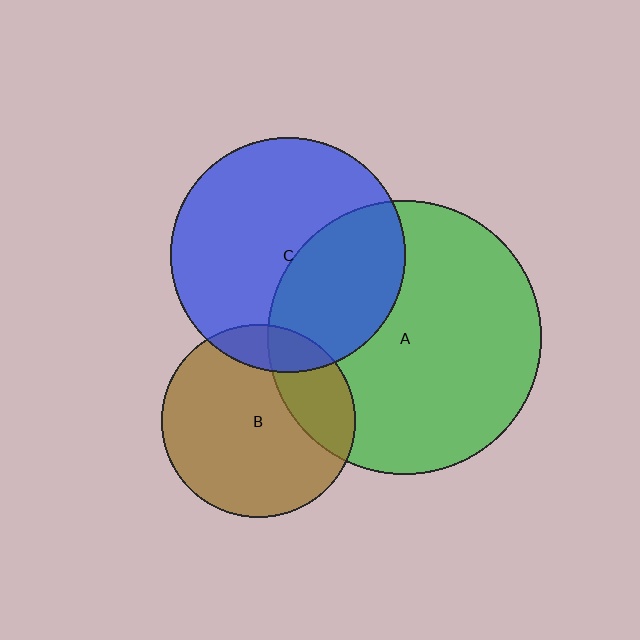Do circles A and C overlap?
Yes.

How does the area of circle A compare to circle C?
Approximately 1.4 times.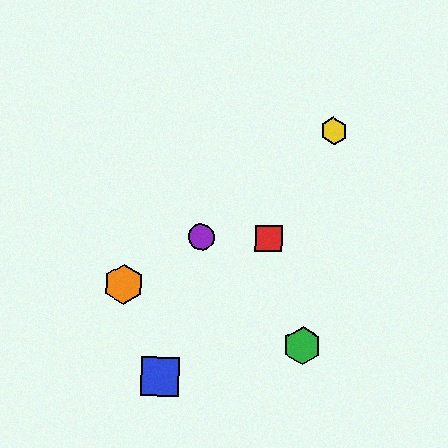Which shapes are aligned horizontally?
The red square, the purple circle are aligned horizontally.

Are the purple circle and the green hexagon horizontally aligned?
No, the purple circle is at y≈237 and the green hexagon is at y≈345.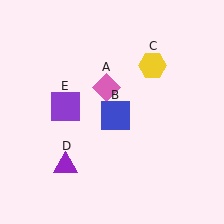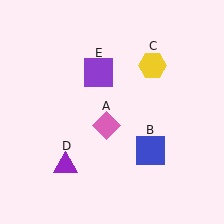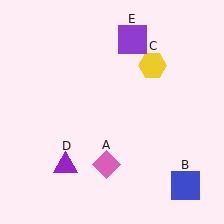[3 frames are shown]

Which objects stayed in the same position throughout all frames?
Yellow hexagon (object C) and purple triangle (object D) remained stationary.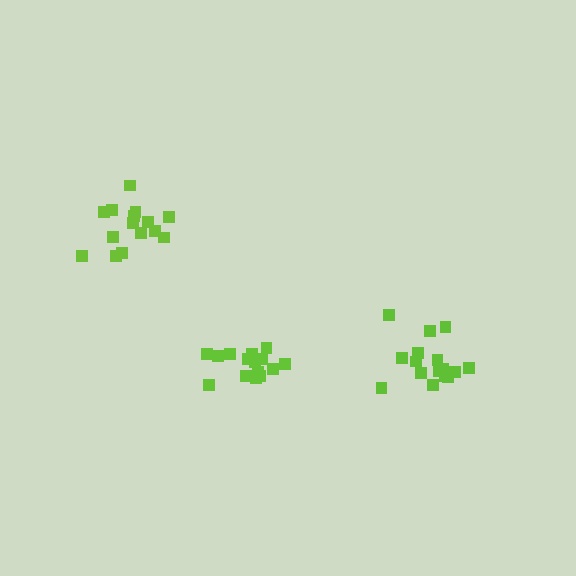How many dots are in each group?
Group 1: 16 dots, Group 2: 15 dots, Group 3: 15 dots (46 total).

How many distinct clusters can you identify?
There are 3 distinct clusters.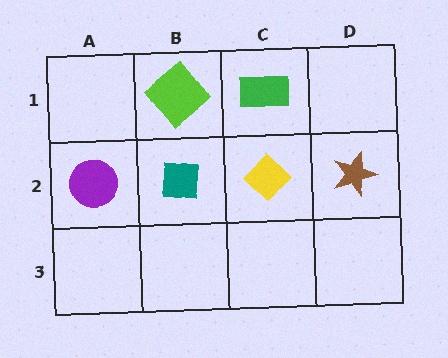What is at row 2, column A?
A purple circle.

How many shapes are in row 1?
2 shapes.